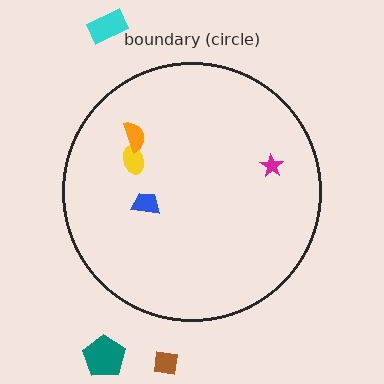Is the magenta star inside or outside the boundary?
Inside.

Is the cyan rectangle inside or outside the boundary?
Outside.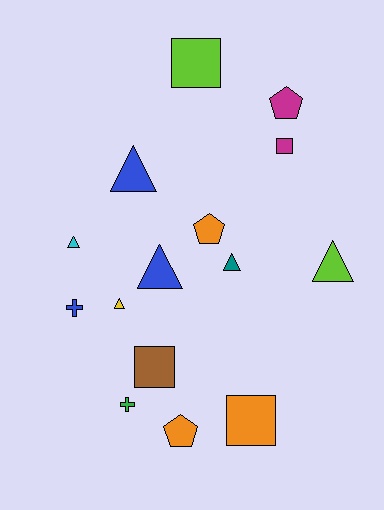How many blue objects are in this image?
There are 3 blue objects.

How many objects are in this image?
There are 15 objects.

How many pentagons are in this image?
There are 3 pentagons.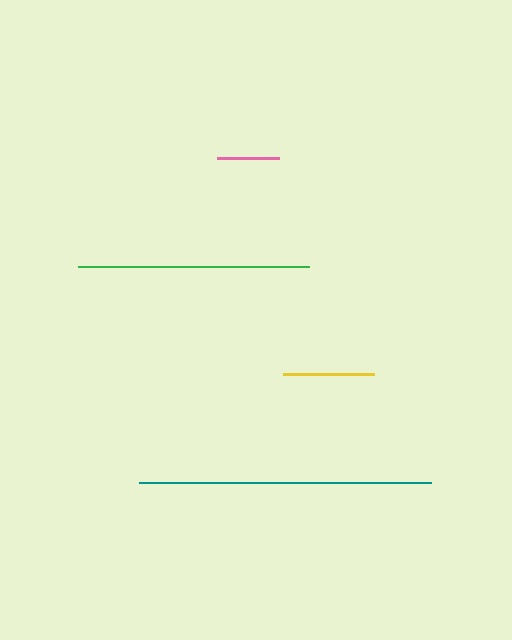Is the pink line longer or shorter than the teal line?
The teal line is longer than the pink line.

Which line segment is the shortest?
The pink line is the shortest at approximately 62 pixels.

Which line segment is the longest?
The teal line is the longest at approximately 292 pixels.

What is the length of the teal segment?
The teal segment is approximately 292 pixels long.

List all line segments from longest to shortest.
From longest to shortest: teal, green, yellow, pink.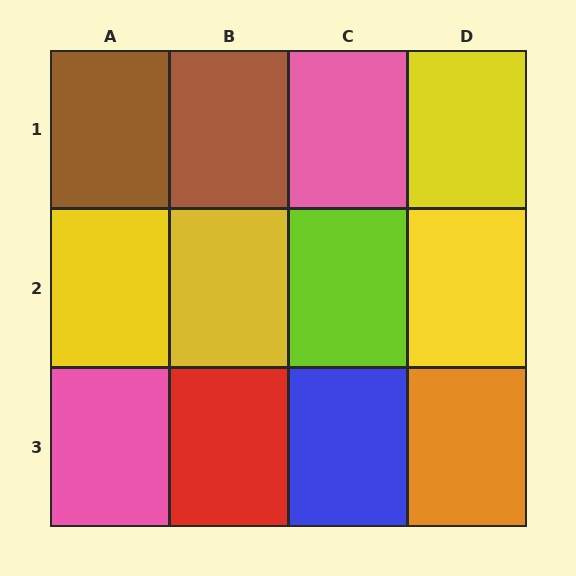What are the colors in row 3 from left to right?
Pink, red, blue, orange.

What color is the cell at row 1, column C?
Pink.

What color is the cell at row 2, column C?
Lime.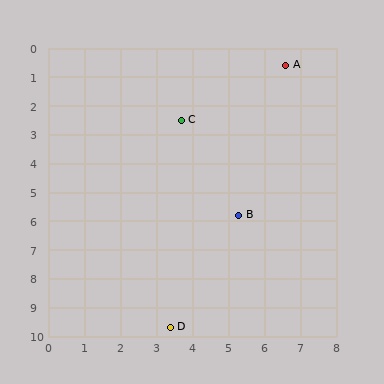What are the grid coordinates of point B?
Point B is at approximately (5.3, 5.8).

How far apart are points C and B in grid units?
Points C and B are about 3.7 grid units apart.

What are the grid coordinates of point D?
Point D is at approximately (3.4, 9.7).